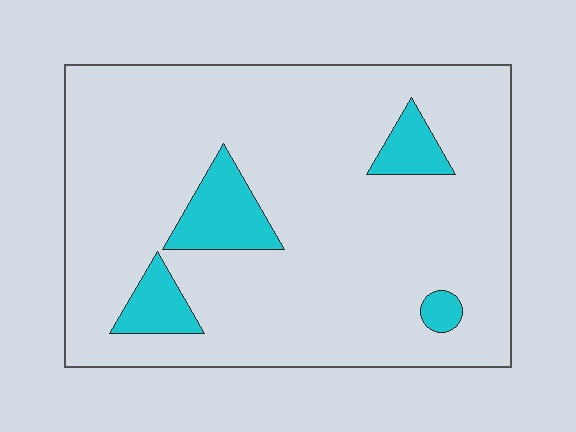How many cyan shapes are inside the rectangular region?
4.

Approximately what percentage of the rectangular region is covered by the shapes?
Approximately 10%.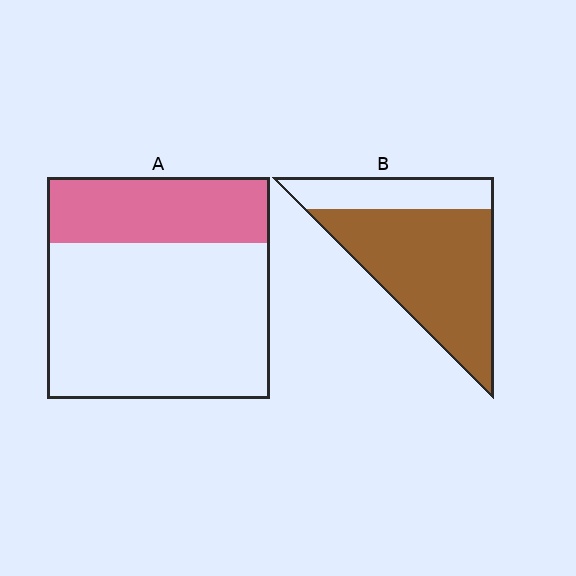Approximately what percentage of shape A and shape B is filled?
A is approximately 30% and B is approximately 75%.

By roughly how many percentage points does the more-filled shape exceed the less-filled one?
By roughly 45 percentage points (B over A).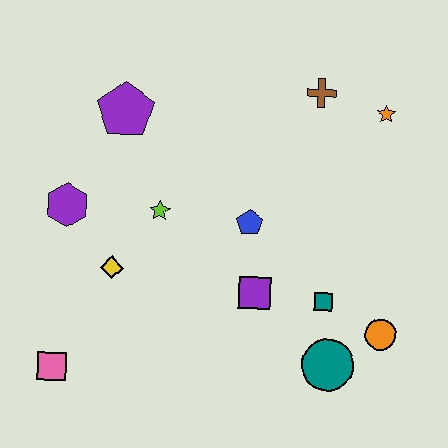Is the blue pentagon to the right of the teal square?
No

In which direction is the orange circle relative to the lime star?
The orange circle is to the right of the lime star.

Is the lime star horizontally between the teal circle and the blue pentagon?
No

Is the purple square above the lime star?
No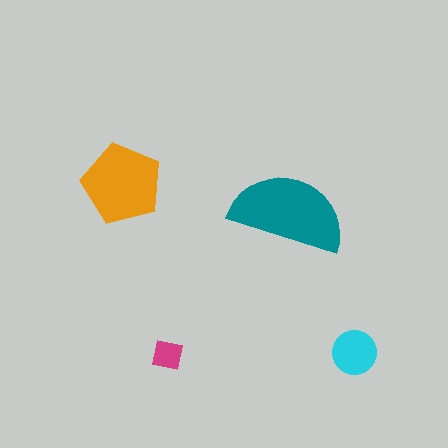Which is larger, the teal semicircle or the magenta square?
The teal semicircle.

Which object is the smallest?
The magenta square.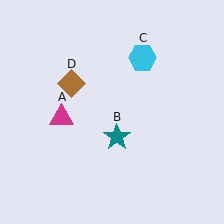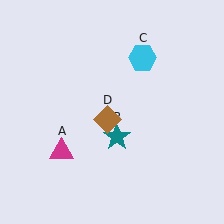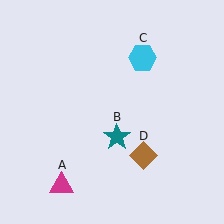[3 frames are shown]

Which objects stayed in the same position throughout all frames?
Teal star (object B) and cyan hexagon (object C) remained stationary.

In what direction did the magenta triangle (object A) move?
The magenta triangle (object A) moved down.